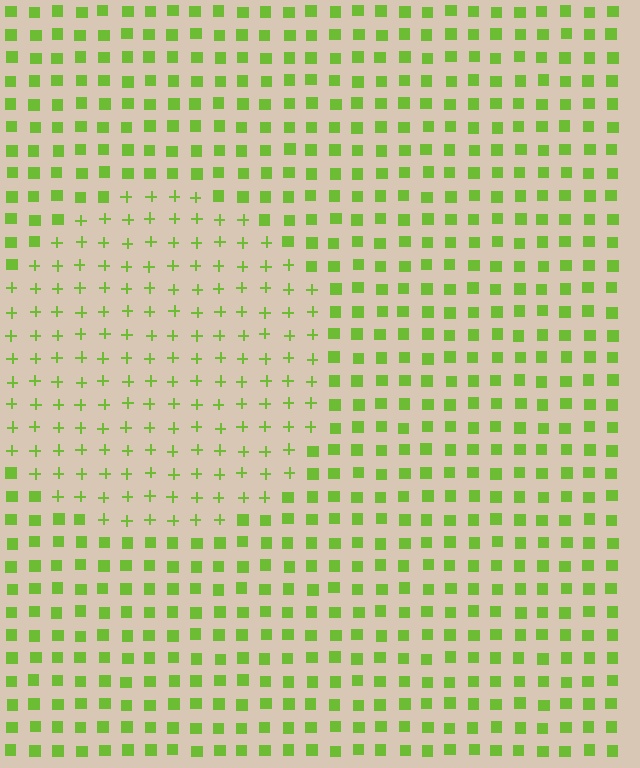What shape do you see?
I see a circle.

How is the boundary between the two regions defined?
The boundary is defined by a change in element shape: plus signs inside vs. squares outside. All elements share the same color and spacing.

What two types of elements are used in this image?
The image uses plus signs inside the circle region and squares outside it.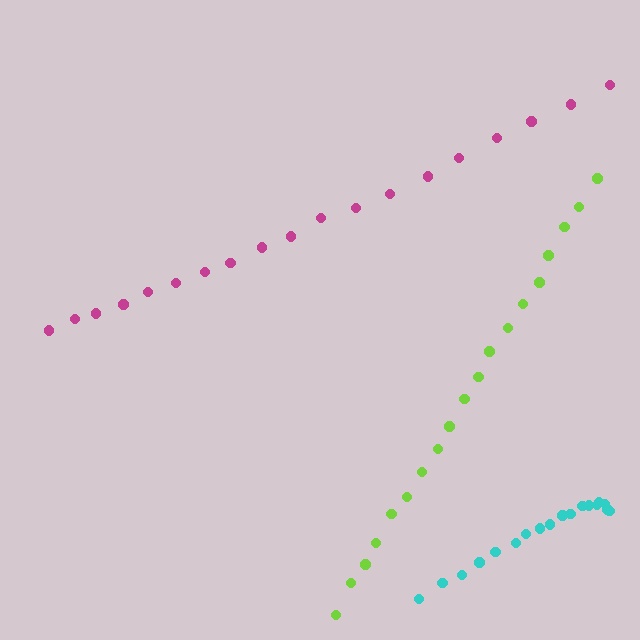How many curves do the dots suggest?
There are 3 distinct paths.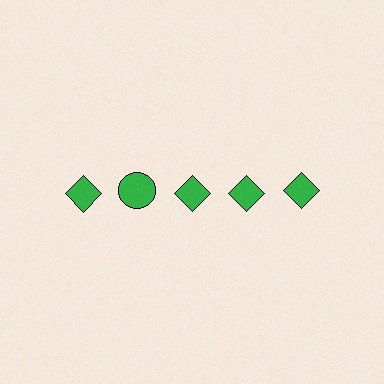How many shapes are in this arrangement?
There are 5 shapes arranged in a grid pattern.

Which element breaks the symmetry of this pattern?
The green circle in the top row, second from left column breaks the symmetry. All other shapes are green diamonds.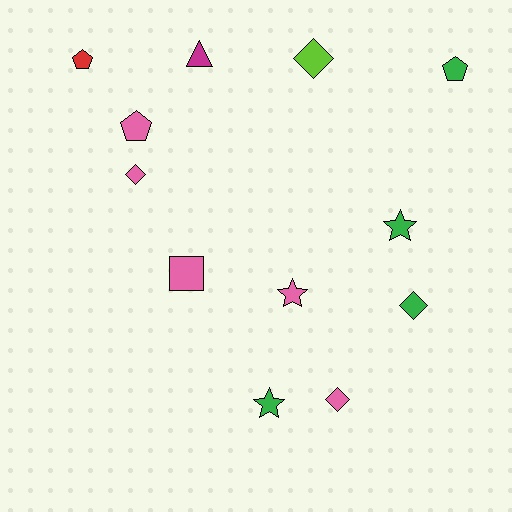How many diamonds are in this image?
There are 4 diamonds.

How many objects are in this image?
There are 12 objects.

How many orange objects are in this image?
There are no orange objects.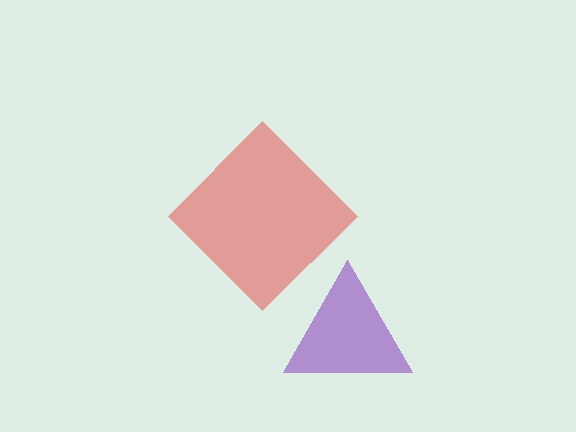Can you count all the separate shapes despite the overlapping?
Yes, there are 2 separate shapes.